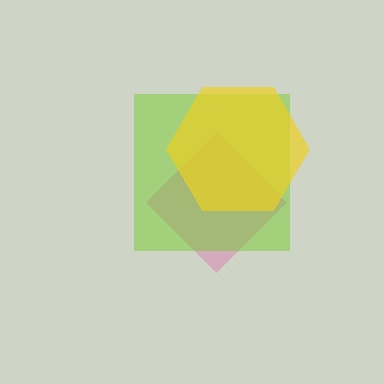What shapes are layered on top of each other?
The layered shapes are: a pink diamond, a lime square, a yellow hexagon.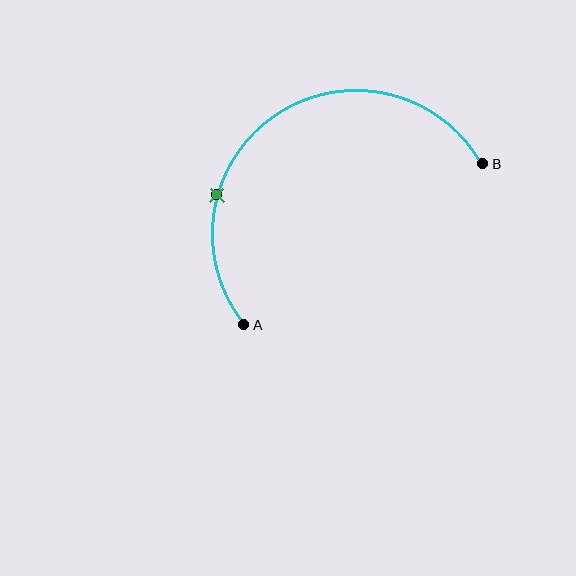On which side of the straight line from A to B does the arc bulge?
The arc bulges above and to the left of the straight line connecting A and B.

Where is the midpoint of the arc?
The arc midpoint is the point on the curve farthest from the straight line joining A and B. It sits above and to the left of that line.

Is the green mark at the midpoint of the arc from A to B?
No. The green mark lies on the arc but is closer to endpoint A. The arc midpoint would be at the point on the curve equidistant along the arc from both A and B.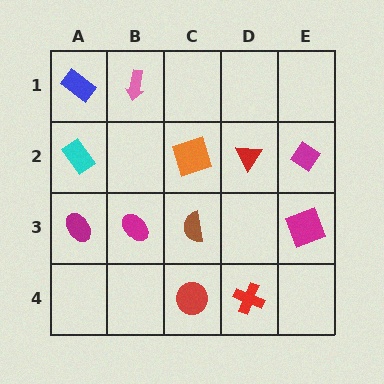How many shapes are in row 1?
2 shapes.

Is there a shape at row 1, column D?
No, that cell is empty.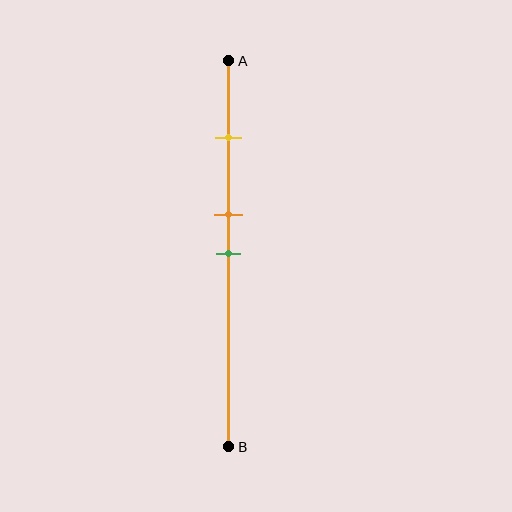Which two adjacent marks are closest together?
The orange and green marks are the closest adjacent pair.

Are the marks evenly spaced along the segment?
No, the marks are not evenly spaced.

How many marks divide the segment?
There are 3 marks dividing the segment.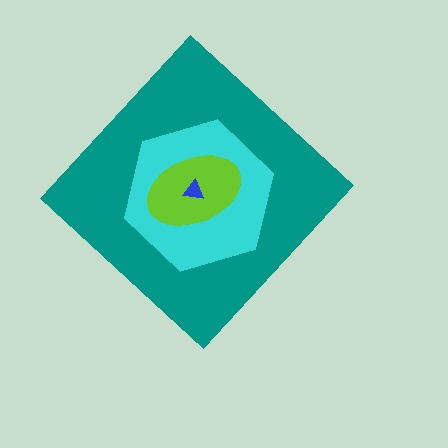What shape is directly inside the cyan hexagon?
The lime ellipse.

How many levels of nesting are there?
4.